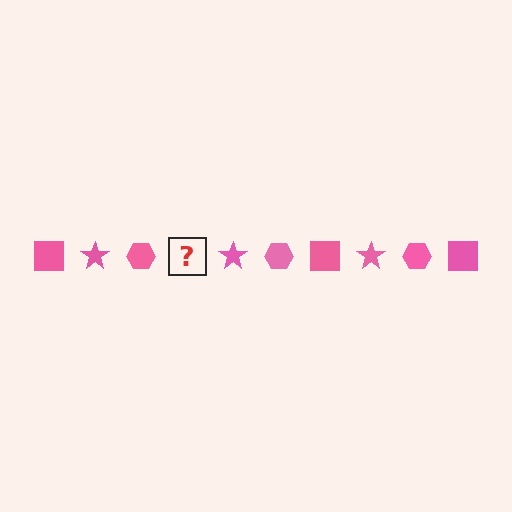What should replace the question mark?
The question mark should be replaced with a pink square.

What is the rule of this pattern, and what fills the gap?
The rule is that the pattern cycles through square, star, hexagon shapes in pink. The gap should be filled with a pink square.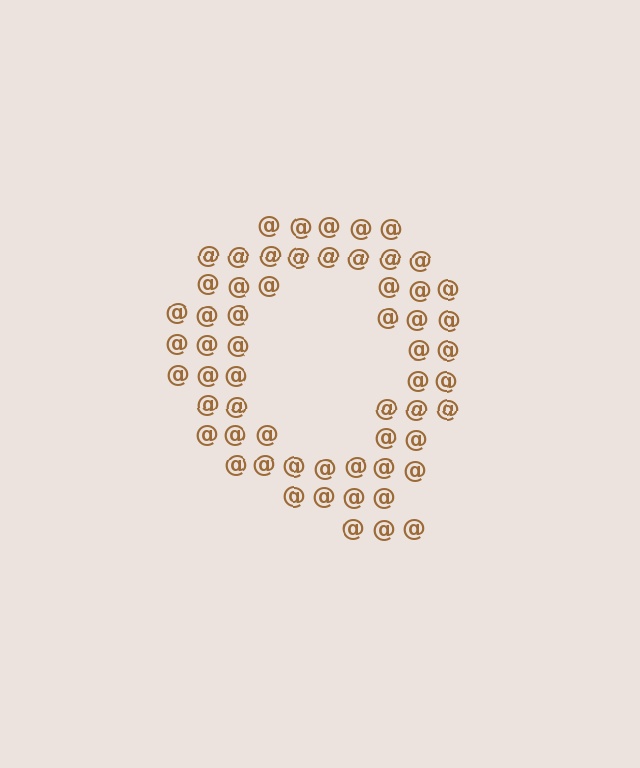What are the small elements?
The small elements are at signs.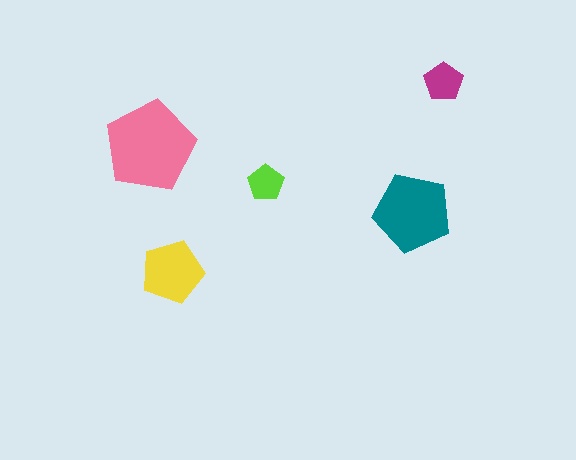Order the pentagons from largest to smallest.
the pink one, the teal one, the yellow one, the magenta one, the lime one.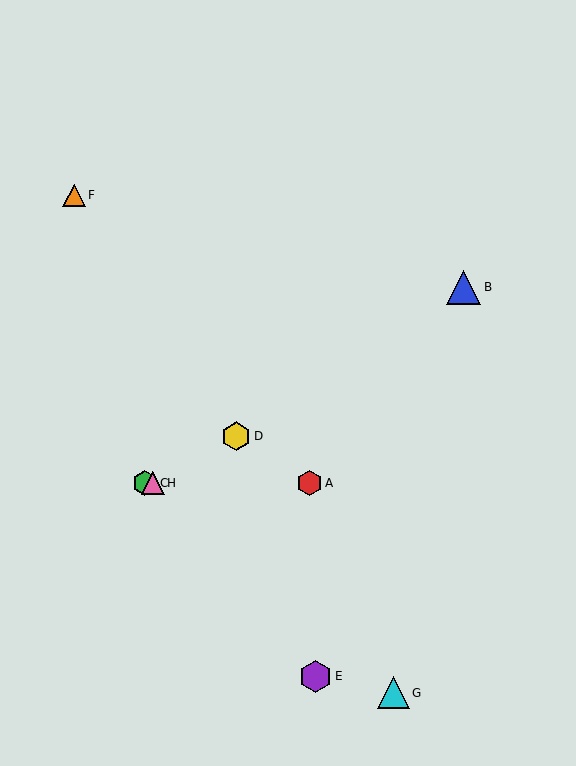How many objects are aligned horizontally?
3 objects (A, C, H) are aligned horizontally.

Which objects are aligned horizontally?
Objects A, C, H are aligned horizontally.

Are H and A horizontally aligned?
Yes, both are at y≈483.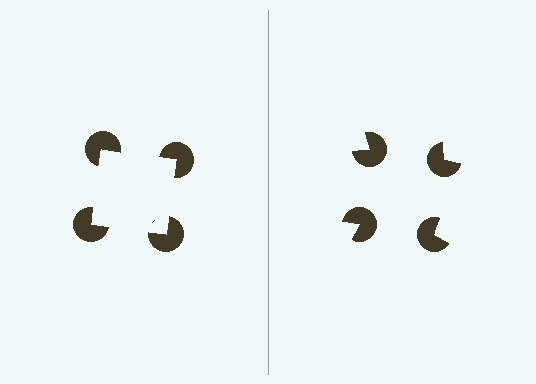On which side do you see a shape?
An illusory square appears on the left side. On the right side the wedge cuts are rotated, so no coherent shape forms.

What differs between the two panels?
The pac-man discs are positioned identically on both sides; only the wedge orientations differ. On the left they align to a square; on the right they are misaligned.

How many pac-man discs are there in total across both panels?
8 — 4 on each side.